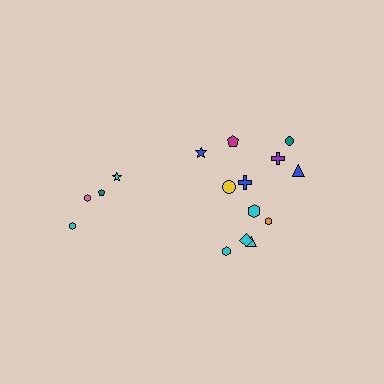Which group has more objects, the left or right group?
The right group.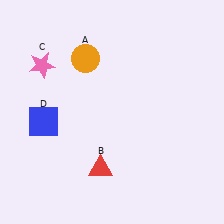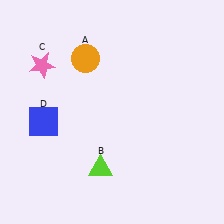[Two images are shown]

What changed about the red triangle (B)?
In Image 1, B is red. In Image 2, it changed to lime.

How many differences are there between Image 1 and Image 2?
There is 1 difference between the two images.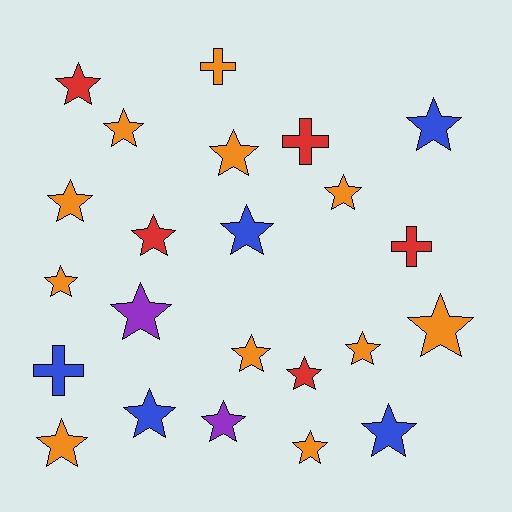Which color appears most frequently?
Orange, with 11 objects.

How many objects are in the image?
There are 23 objects.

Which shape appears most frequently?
Star, with 19 objects.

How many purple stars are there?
There are 2 purple stars.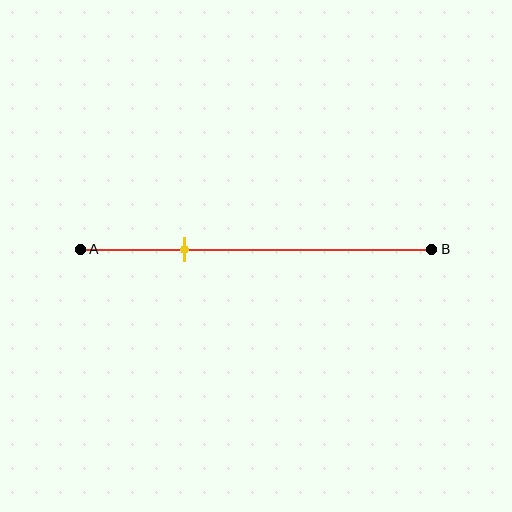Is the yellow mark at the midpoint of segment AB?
No, the mark is at about 30% from A, not at the 50% midpoint.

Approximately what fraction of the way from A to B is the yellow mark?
The yellow mark is approximately 30% of the way from A to B.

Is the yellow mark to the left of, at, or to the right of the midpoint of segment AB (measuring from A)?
The yellow mark is to the left of the midpoint of segment AB.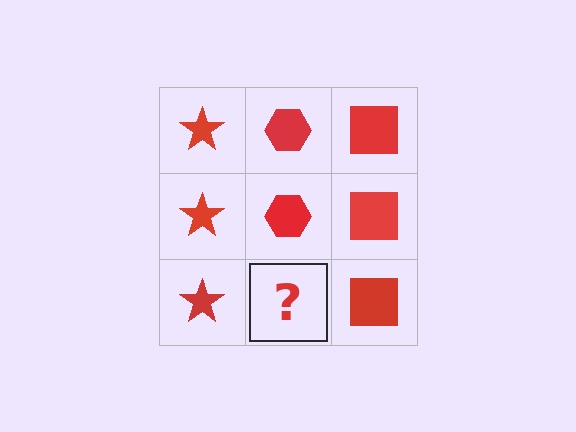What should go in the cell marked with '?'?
The missing cell should contain a red hexagon.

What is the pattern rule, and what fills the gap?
The rule is that each column has a consistent shape. The gap should be filled with a red hexagon.